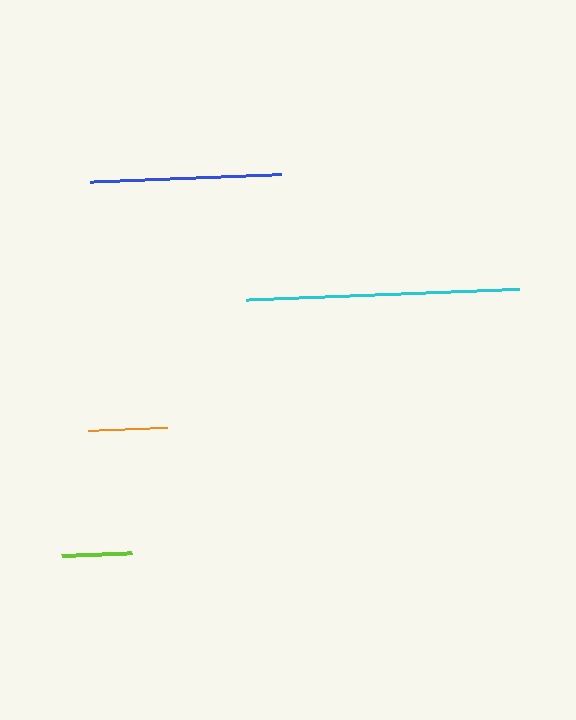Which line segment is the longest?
The cyan line is the longest at approximately 274 pixels.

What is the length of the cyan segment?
The cyan segment is approximately 274 pixels long.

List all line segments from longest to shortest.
From longest to shortest: cyan, blue, orange, lime.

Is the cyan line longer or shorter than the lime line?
The cyan line is longer than the lime line.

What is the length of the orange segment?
The orange segment is approximately 79 pixels long.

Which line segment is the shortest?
The lime line is the shortest at approximately 70 pixels.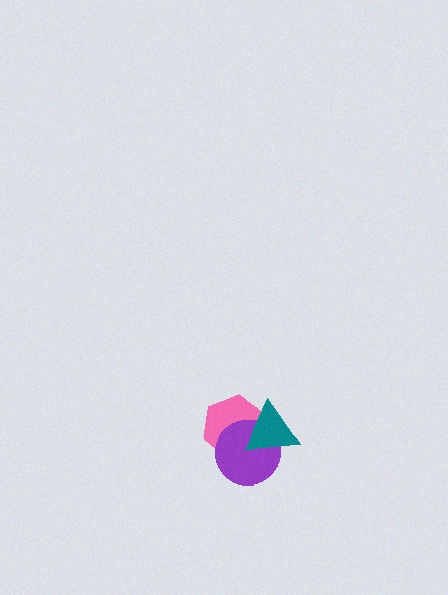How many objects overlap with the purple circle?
2 objects overlap with the purple circle.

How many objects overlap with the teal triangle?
2 objects overlap with the teal triangle.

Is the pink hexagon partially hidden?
Yes, it is partially covered by another shape.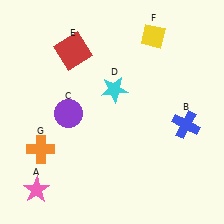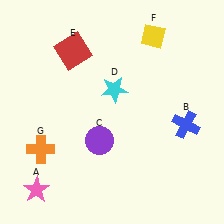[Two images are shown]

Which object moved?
The purple circle (C) moved right.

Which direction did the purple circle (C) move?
The purple circle (C) moved right.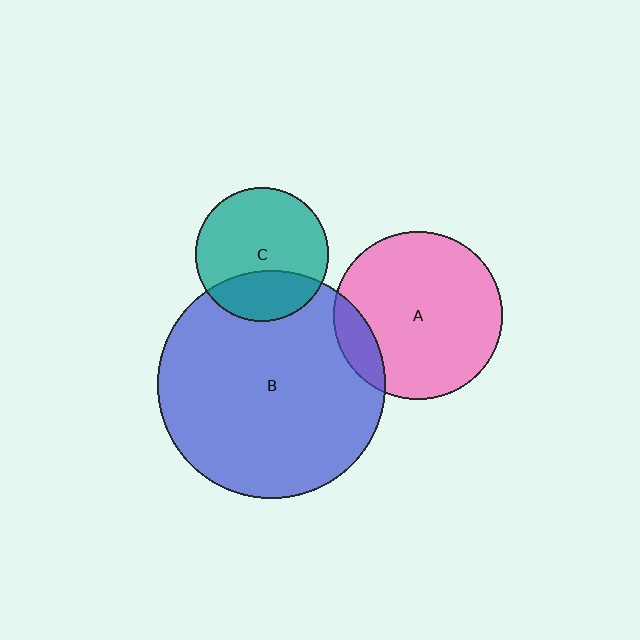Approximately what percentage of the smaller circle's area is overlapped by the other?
Approximately 10%.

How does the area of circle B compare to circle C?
Approximately 2.9 times.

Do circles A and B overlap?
Yes.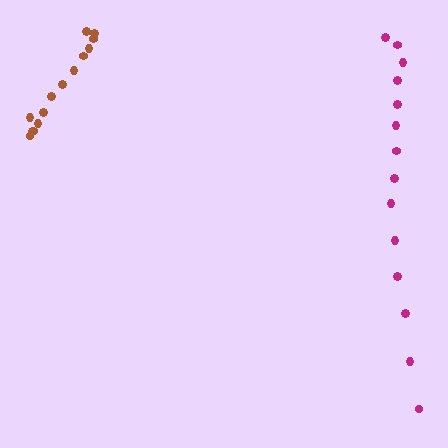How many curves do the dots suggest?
There are 2 distinct paths.